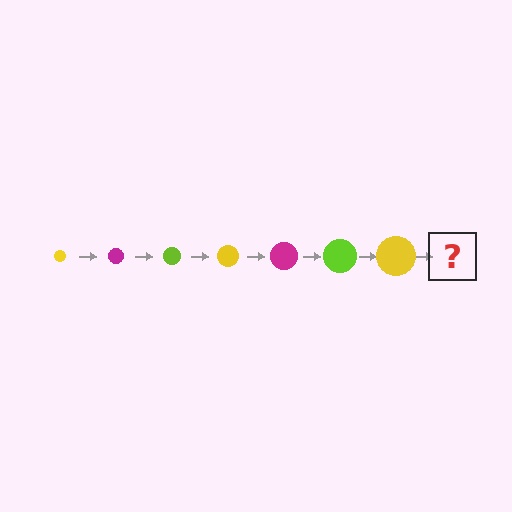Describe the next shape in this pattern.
It should be a magenta circle, larger than the previous one.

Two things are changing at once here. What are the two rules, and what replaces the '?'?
The two rules are that the circle grows larger each step and the color cycles through yellow, magenta, and lime. The '?' should be a magenta circle, larger than the previous one.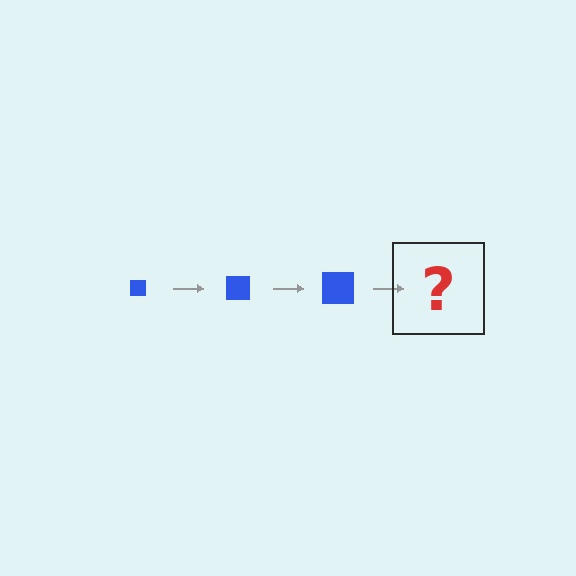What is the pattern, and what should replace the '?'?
The pattern is that the square gets progressively larger each step. The '?' should be a blue square, larger than the previous one.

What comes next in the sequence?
The next element should be a blue square, larger than the previous one.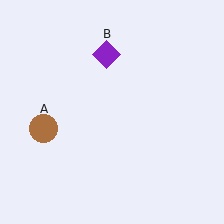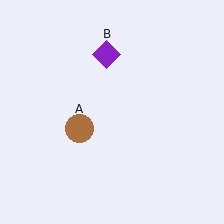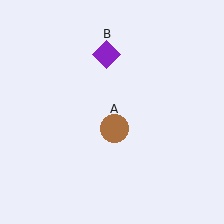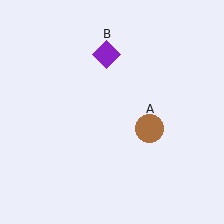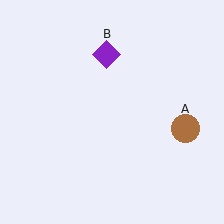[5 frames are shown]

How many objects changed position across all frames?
1 object changed position: brown circle (object A).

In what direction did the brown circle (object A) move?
The brown circle (object A) moved right.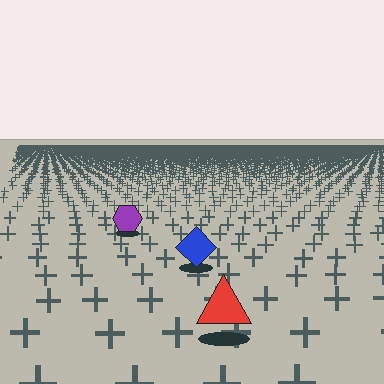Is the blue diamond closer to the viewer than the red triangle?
No. The red triangle is closer — you can tell from the texture gradient: the ground texture is coarser near it.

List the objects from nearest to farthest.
From nearest to farthest: the red triangle, the blue diamond, the purple hexagon.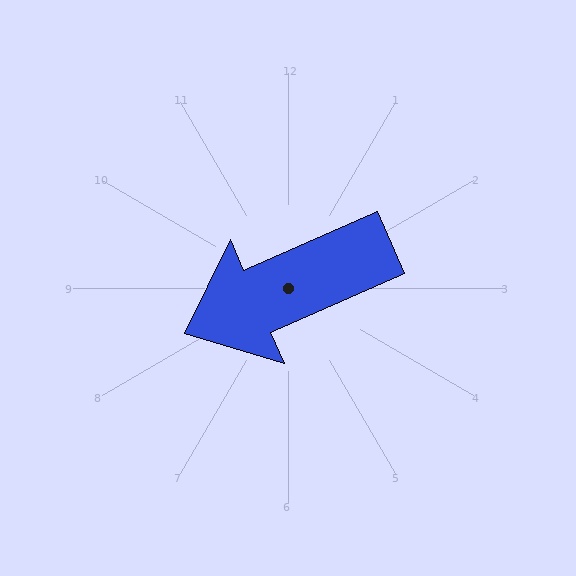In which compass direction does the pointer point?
Southwest.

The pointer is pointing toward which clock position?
Roughly 8 o'clock.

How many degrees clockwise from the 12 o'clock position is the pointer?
Approximately 246 degrees.